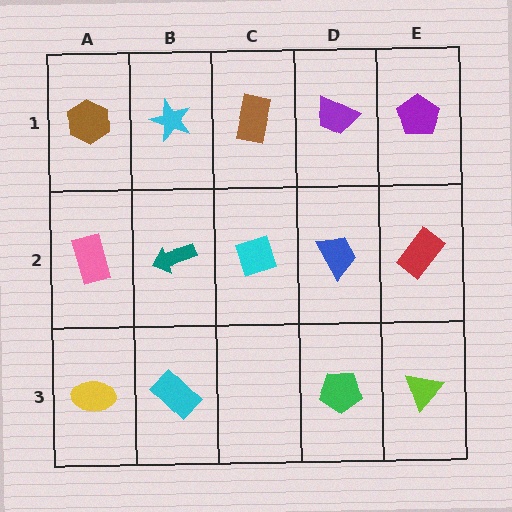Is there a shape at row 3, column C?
No, that cell is empty.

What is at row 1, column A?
A brown hexagon.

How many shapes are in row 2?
5 shapes.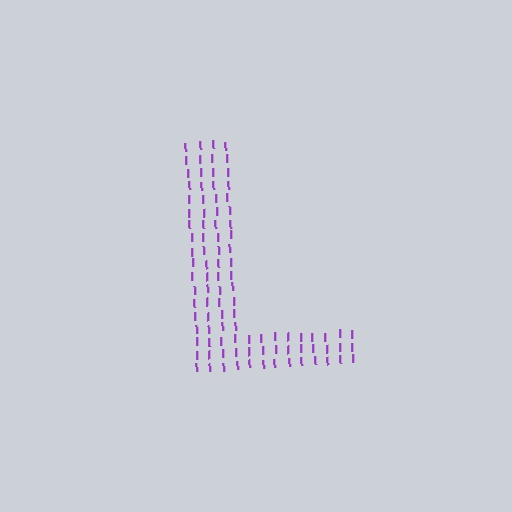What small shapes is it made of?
It is made of small letter I's.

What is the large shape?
The large shape is the letter L.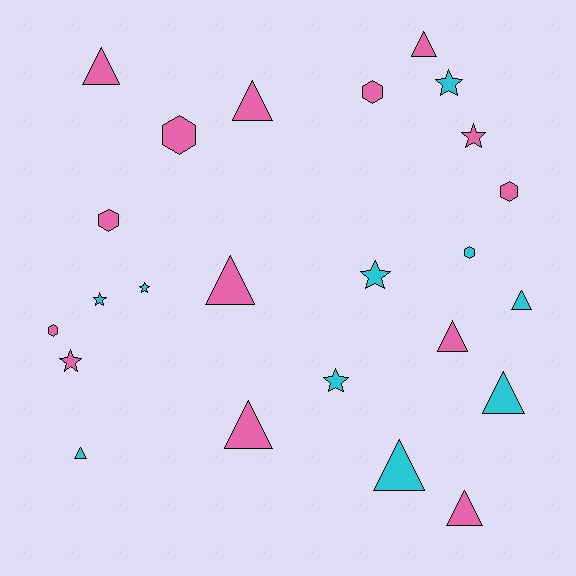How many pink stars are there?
There are 2 pink stars.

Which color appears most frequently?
Pink, with 14 objects.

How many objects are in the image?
There are 24 objects.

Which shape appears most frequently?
Triangle, with 11 objects.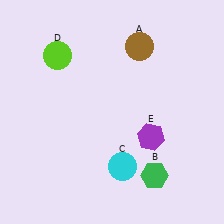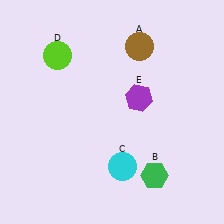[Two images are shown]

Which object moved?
The purple hexagon (E) moved up.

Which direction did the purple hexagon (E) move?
The purple hexagon (E) moved up.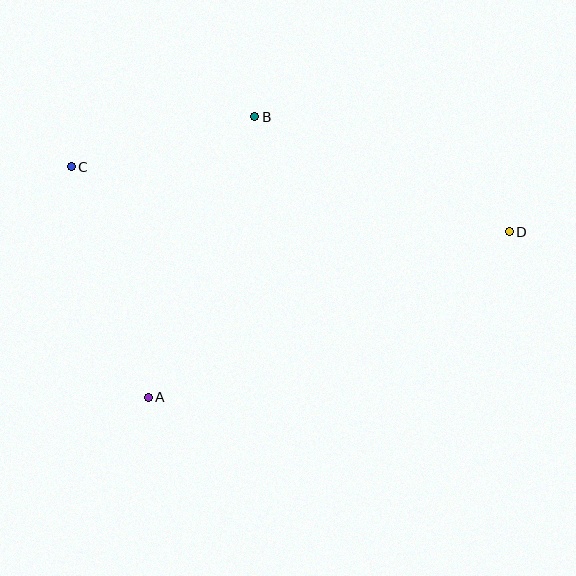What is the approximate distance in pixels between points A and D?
The distance between A and D is approximately 397 pixels.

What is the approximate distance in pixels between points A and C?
The distance between A and C is approximately 243 pixels.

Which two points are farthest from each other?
Points C and D are farthest from each other.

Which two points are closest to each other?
Points B and C are closest to each other.